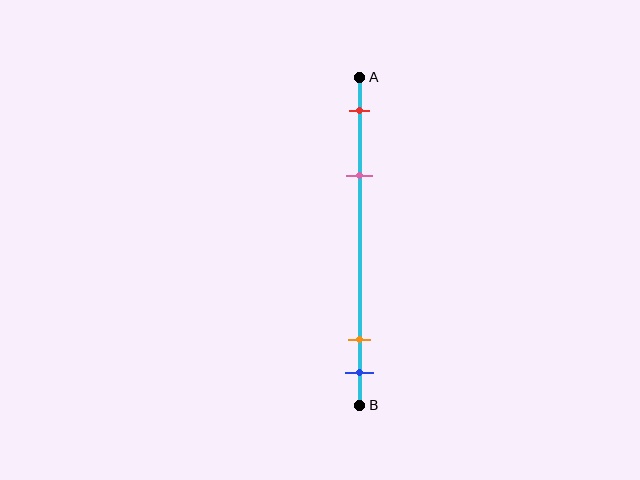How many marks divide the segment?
There are 4 marks dividing the segment.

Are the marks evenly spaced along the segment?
No, the marks are not evenly spaced.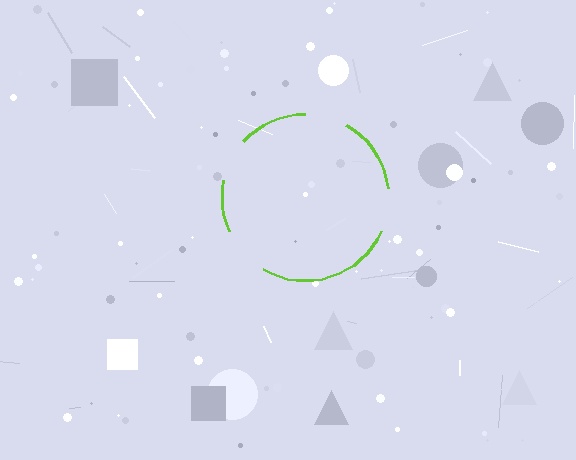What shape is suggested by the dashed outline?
The dashed outline suggests a circle.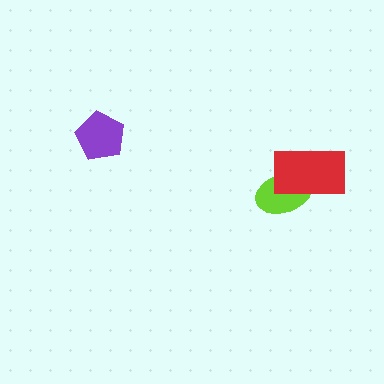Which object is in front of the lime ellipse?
The red rectangle is in front of the lime ellipse.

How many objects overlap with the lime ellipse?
1 object overlaps with the lime ellipse.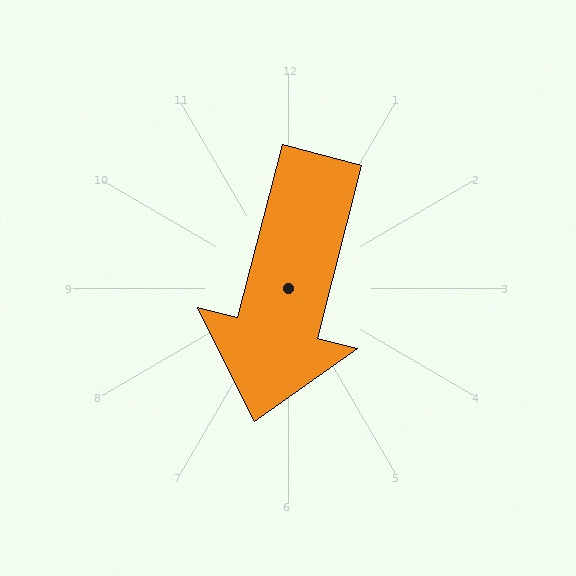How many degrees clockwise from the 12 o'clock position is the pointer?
Approximately 194 degrees.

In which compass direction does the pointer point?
South.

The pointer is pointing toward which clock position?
Roughly 6 o'clock.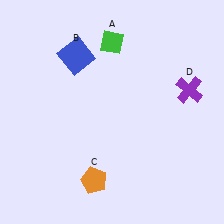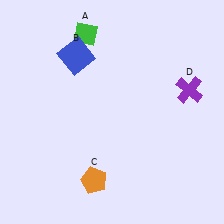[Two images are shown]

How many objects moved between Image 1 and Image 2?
1 object moved between the two images.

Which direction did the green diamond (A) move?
The green diamond (A) moved left.